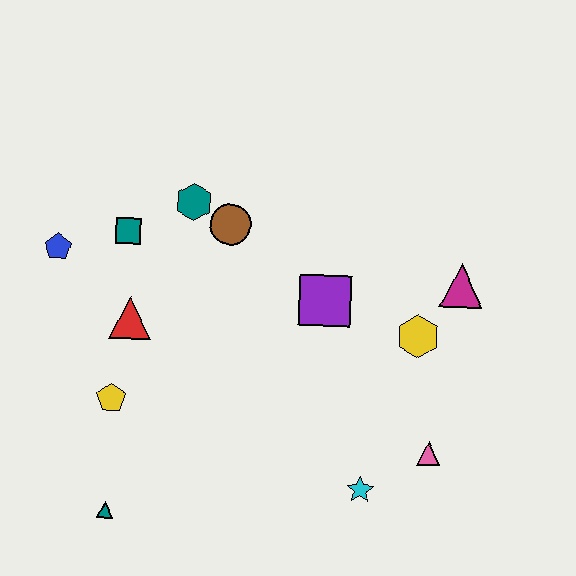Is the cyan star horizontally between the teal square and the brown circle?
No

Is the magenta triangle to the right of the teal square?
Yes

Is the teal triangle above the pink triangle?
No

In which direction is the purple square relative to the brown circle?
The purple square is to the right of the brown circle.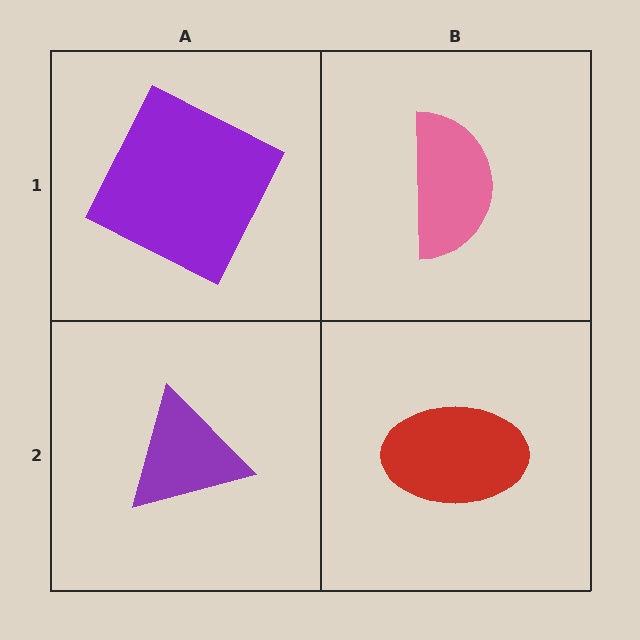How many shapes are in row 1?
2 shapes.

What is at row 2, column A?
A purple triangle.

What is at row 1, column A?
A purple square.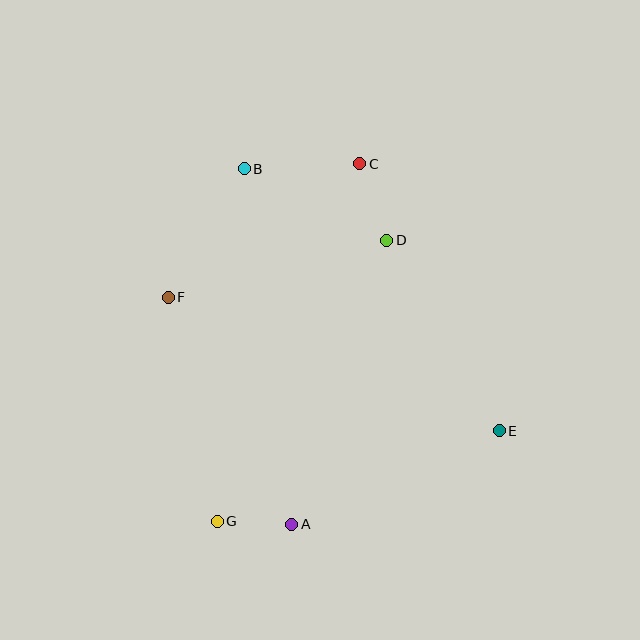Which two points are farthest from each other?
Points C and G are farthest from each other.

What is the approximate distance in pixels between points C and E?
The distance between C and E is approximately 301 pixels.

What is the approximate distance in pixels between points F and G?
The distance between F and G is approximately 230 pixels.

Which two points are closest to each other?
Points A and G are closest to each other.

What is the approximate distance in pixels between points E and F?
The distance between E and F is approximately 357 pixels.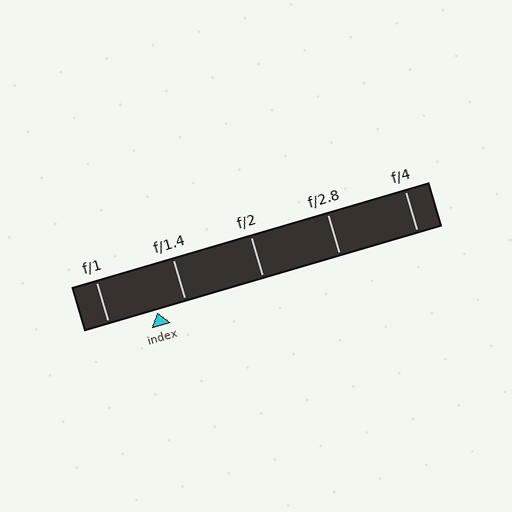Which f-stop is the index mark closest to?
The index mark is closest to f/1.4.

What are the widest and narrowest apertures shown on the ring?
The widest aperture shown is f/1 and the narrowest is f/4.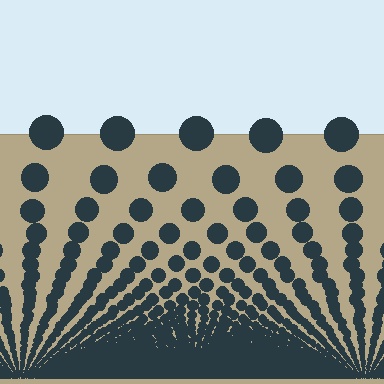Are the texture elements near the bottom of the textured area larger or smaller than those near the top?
Smaller. The gradient is inverted — elements near the bottom are smaller and denser.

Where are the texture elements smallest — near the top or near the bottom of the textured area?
Near the bottom.